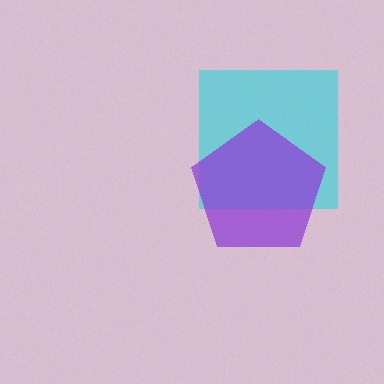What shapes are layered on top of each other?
The layered shapes are: a cyan square, a purple pentagon.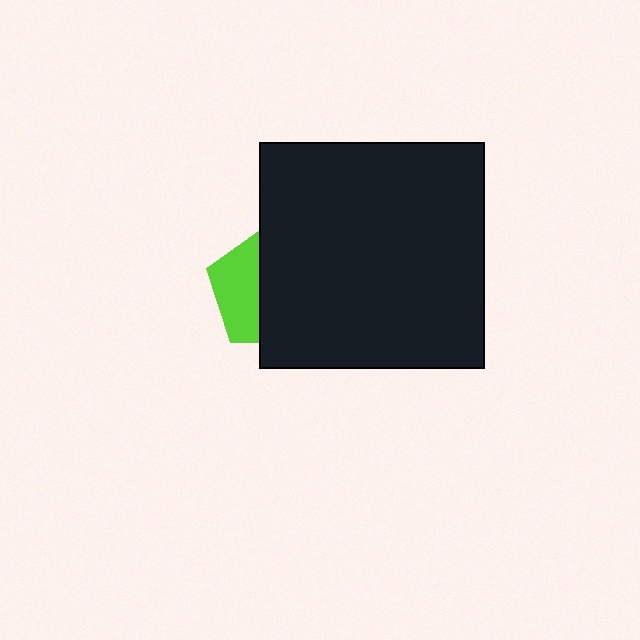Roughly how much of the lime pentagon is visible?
A small part of it is visible (roughly 39%).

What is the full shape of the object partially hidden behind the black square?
The partially hidden object is a lime pentagon.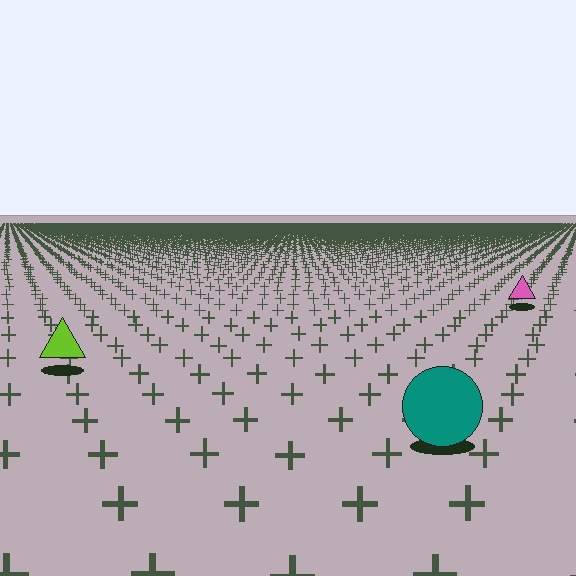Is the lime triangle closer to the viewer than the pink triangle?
Yes. The lime triangle is closer — you can tell from the texture gradient: the ground texture is coarser near it.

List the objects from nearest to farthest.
From nearest to farthest: the teal circle, the lime triangle, the pink triangle.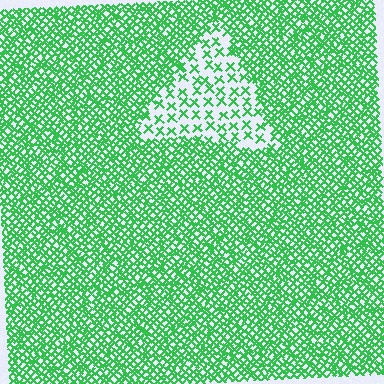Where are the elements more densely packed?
The elements are more densely packed outside the triangle boundary.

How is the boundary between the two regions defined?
The boundary is defined by a change in element density (approximately 2.8x ratio). All elements are the same color, size, and shape.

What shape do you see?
I see a triangle.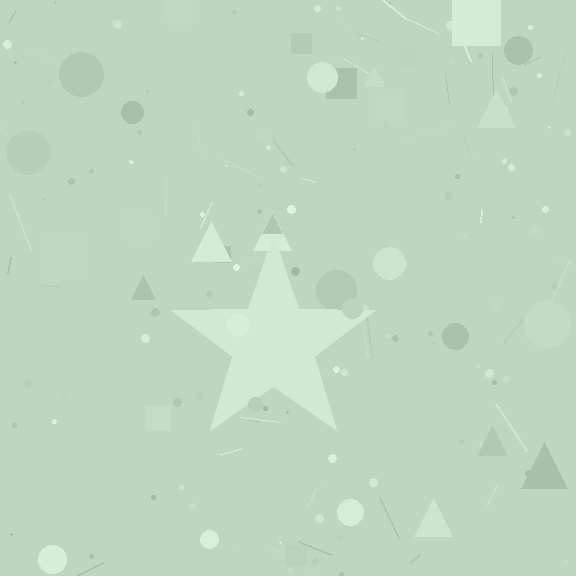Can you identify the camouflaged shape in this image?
The camouflaged shape is a star.